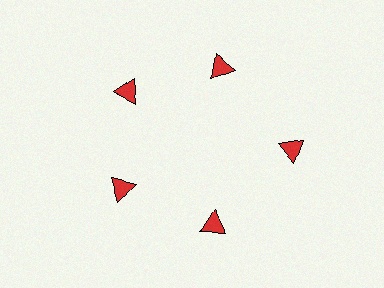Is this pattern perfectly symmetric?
No. The 5 red triangles are arranged in a ring, but one element near the 3 o'clock position is pushed outward from the center, breaking the 5-fold rotational symmetry.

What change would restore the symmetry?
The symmetry would be restored by moving it inward, back onto the ring so that all 5 triangles sit at equal angles and equal distance from the center.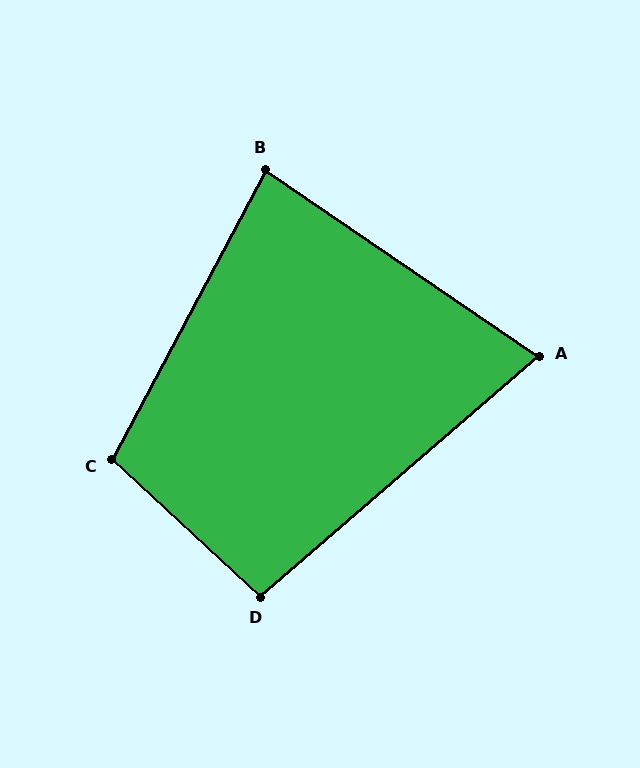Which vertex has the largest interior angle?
C, at approximately 105 degrees.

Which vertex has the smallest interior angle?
A, at approximately 75 degrees.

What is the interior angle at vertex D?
Approximately 96 degrees (obtuse).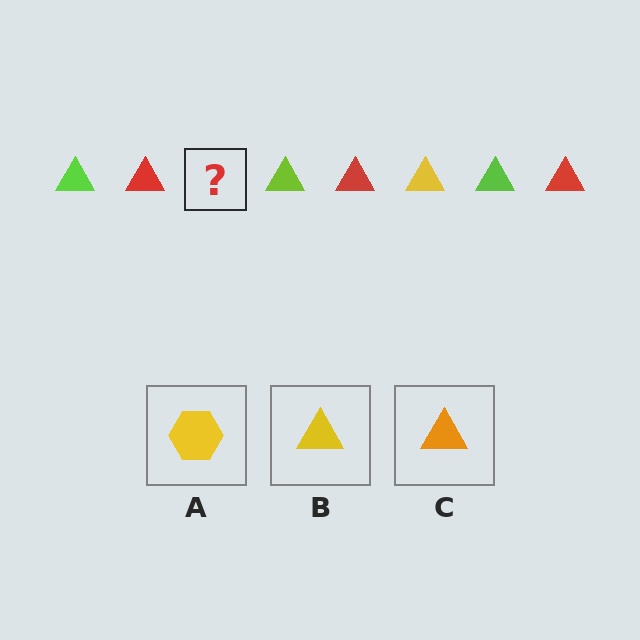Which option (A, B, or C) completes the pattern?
B.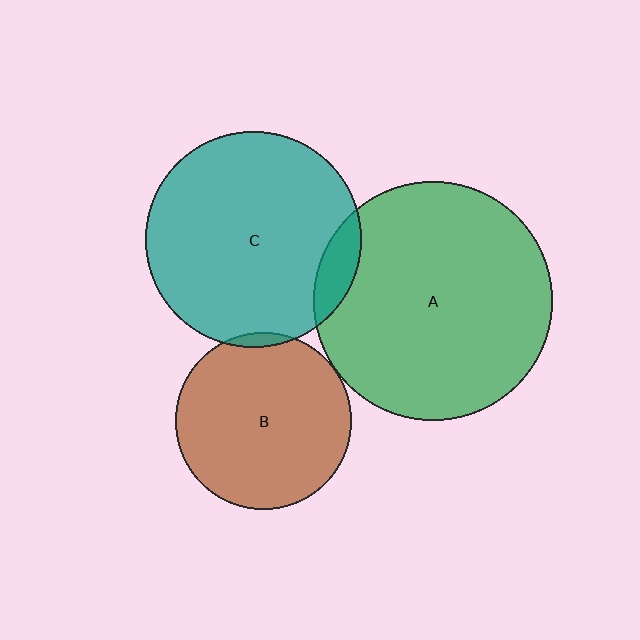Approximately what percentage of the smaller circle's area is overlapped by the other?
Approximately 10%.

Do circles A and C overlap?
Yes.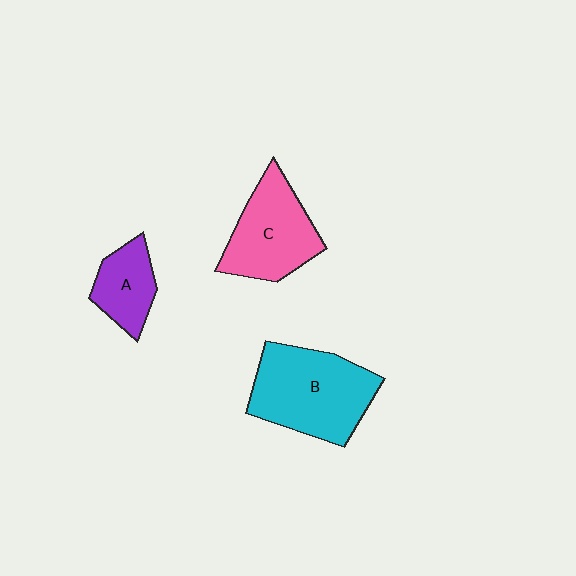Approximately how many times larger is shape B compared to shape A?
Approximately 2.1 times.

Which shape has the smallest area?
Shape A (purple).